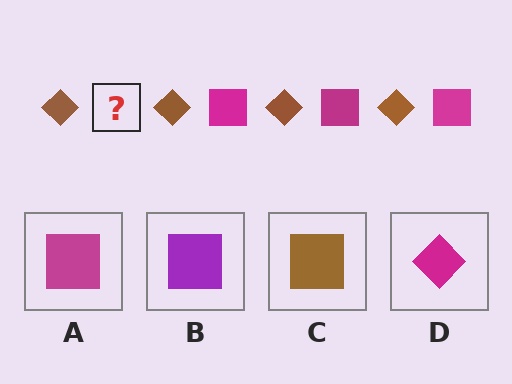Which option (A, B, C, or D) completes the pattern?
A.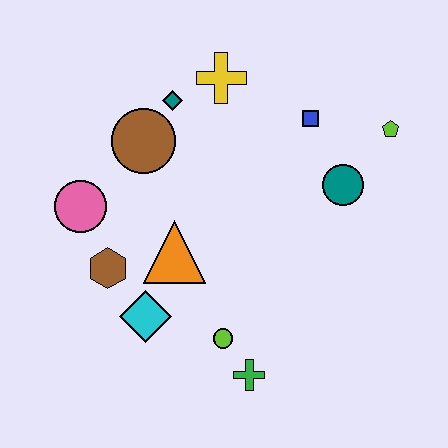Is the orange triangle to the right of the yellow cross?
No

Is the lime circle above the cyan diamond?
No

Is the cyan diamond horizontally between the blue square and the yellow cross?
No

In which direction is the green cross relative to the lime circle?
The green cross is below the lime circle.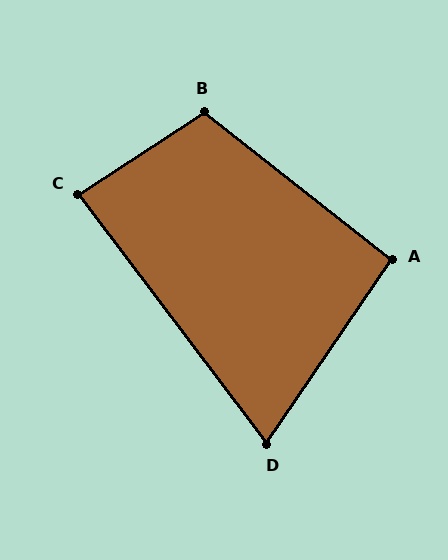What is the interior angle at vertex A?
Approximately 94 degrees (approximately right).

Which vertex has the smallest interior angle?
D, at approximately 72 degrees.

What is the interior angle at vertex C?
Approximately 86 degrees (approximately right).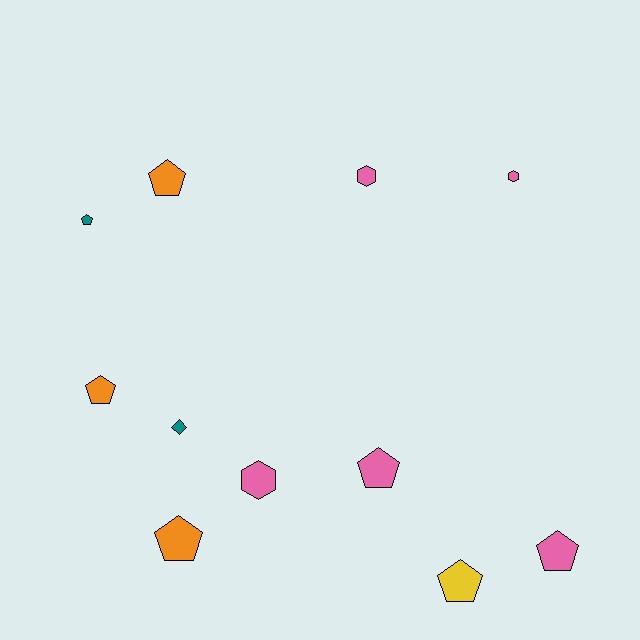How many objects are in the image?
There are 11 objects.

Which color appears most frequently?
Pink, with 5 objects.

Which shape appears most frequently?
Pentagon, with 7 objects.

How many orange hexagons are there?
There are no orange hexagons.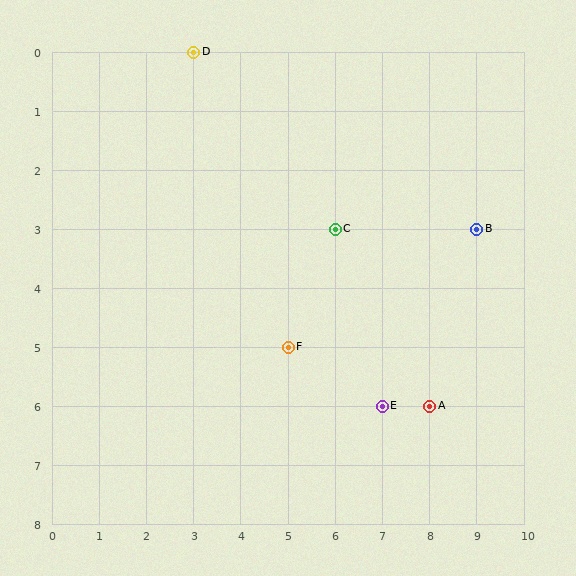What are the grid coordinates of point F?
Point F is at grid coordinates (5, 5).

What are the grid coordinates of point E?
Point E is at grid coordinates (7, 6).